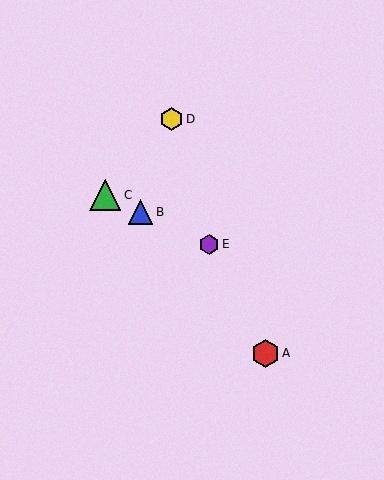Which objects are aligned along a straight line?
Objects B, C, E are aligned along a straight line.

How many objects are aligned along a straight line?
3 objects (B, C, E) are aligned along a straight line.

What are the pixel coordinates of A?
Object A is at (266, 353).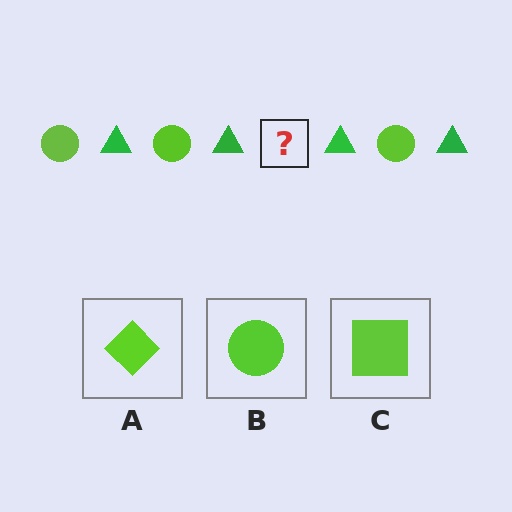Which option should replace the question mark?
Option B.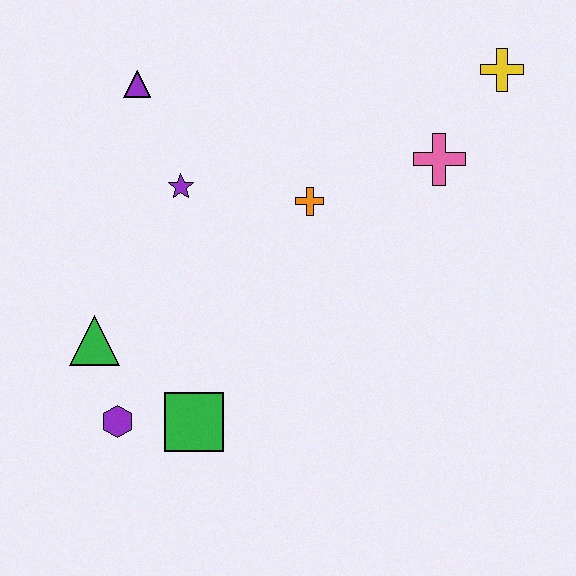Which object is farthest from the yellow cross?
The purple hexagon is farthest from the yellow cross.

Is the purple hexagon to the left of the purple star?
Yes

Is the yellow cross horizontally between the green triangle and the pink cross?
No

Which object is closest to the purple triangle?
The purple star is closest to the purple triangle.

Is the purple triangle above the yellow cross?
No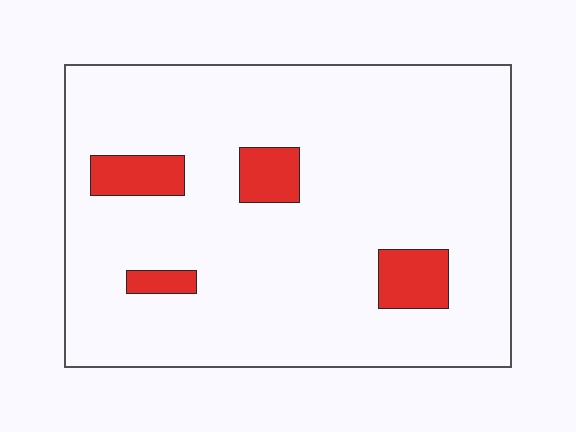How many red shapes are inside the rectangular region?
4.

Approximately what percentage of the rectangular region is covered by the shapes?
Approximately 10%.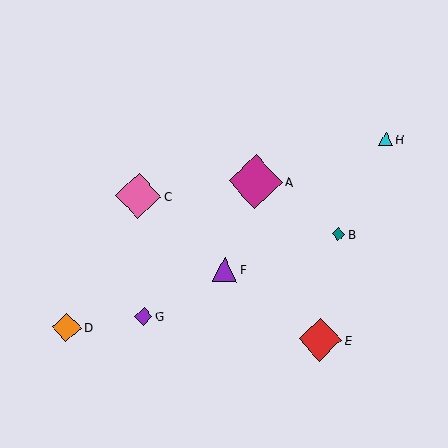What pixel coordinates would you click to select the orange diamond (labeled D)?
Click at (67, 327) to select the orange diamond D.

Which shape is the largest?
The magenta diamond (labeled A) is the largest.